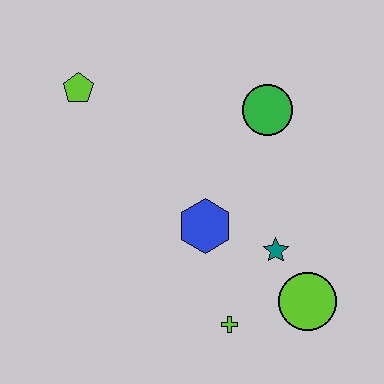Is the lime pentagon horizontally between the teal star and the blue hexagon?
No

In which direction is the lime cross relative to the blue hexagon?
The lime cross is below the blue hexagon.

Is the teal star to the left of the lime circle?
Yes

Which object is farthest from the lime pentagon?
The lime circle is farthest from the lime pentagon.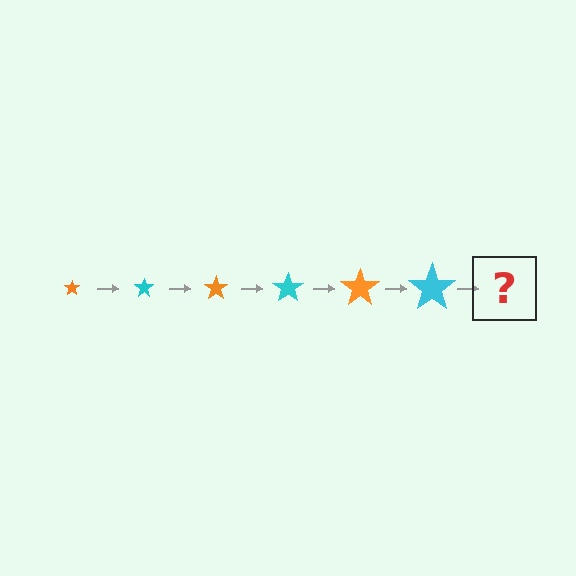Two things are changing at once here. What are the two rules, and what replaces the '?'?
The two rules are that the star grows larger each step and the color cycles through orange and cyan. The '?' should be an orange star, larger than the previous one.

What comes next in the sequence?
The next element should be an orange star, larger than the previous one.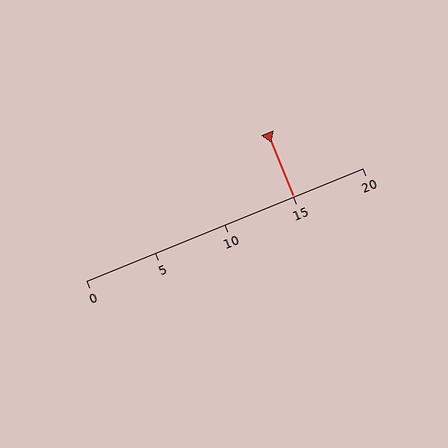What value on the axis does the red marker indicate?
The marker indicates approximately 15.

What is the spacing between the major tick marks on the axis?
The major ticks are spaced 5 apart.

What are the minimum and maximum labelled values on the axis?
The axis runs from 0 to 20.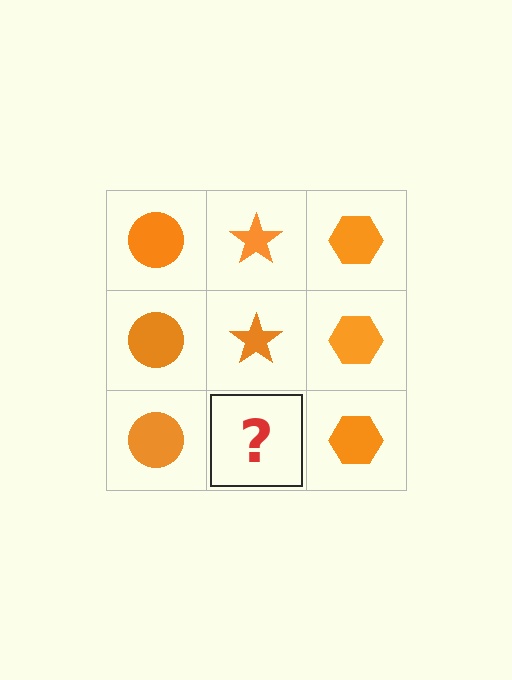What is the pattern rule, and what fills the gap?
The rule is that each column has a consistent shape. The gap should be filled with an orange star.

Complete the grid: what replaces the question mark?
The question mark should be replaced with an orange star.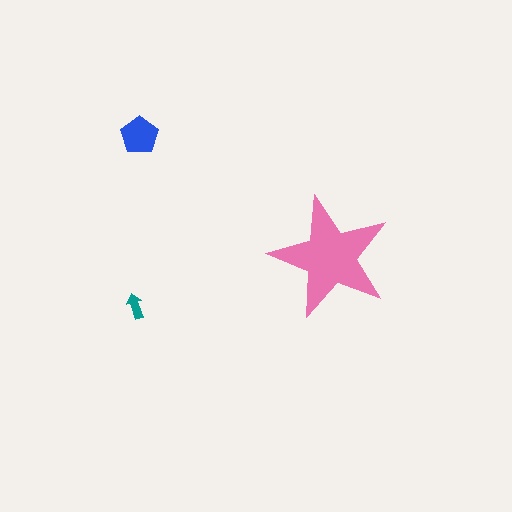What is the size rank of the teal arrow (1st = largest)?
3rd.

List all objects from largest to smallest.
The pink star, the blue pentagon, the teal arrow.